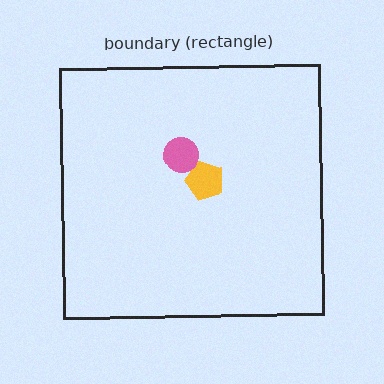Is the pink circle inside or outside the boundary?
Inside.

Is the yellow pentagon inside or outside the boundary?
Inside.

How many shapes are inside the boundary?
2 inside, 0 outside.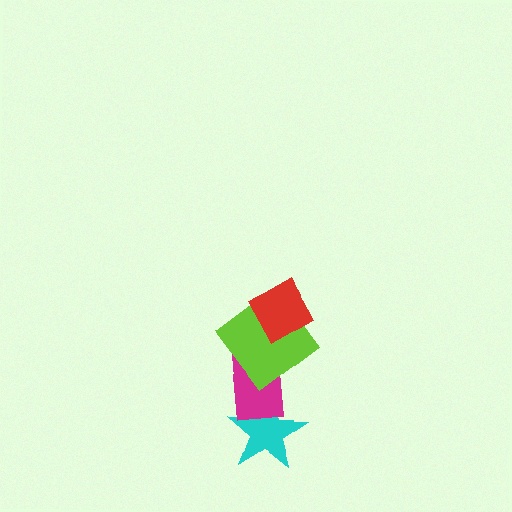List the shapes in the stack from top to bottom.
From top to bottom: the red diamond, the lime diamond, the magenta rectangle, the cyan star.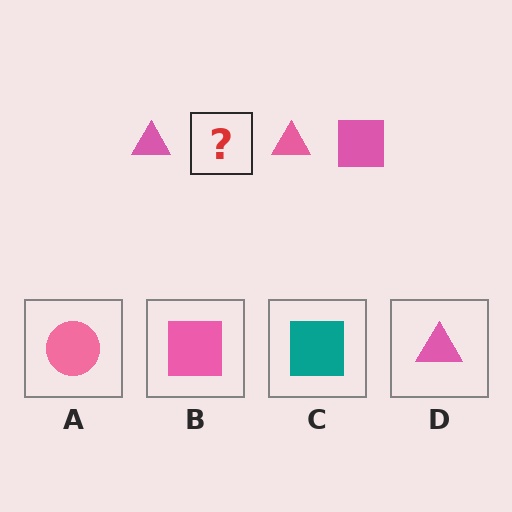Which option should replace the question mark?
Option B.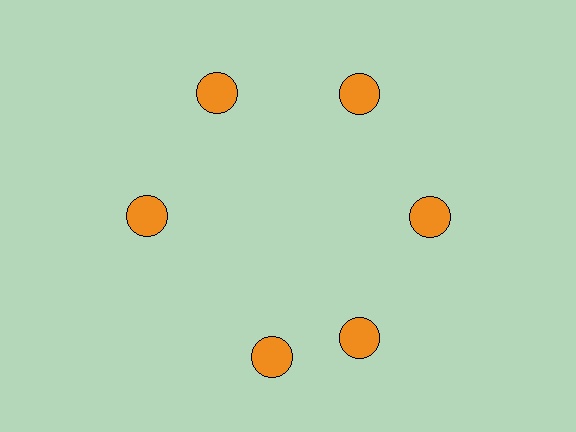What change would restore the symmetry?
The symmetry would be restored by rotating it back into even spacing with its neighbors so that all 6 circles sit at equal angles and equal distance from the center.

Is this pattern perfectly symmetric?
No. The 6 orange circles are arranged in a ring, but one element near the 7 o'clock position is rotated out of alignment along the ring, breaking the 6-fold rotational symmetry.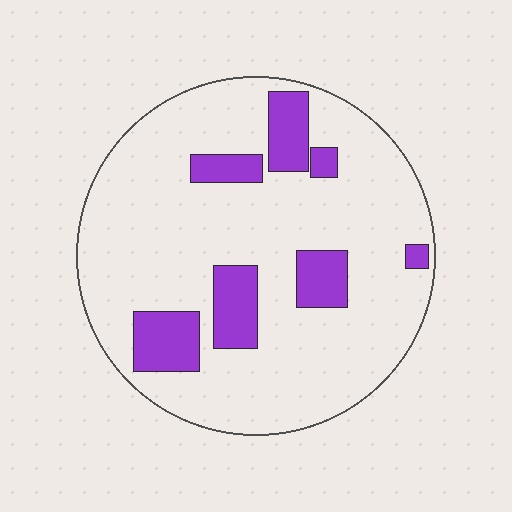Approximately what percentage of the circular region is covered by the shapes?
Approximately 15%.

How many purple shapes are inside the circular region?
7.